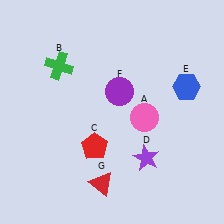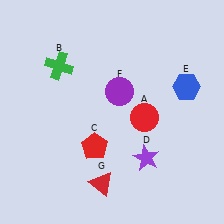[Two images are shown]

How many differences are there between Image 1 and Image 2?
There is 1 difference between the two images.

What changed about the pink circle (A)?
In Image 1, A is pink. In Image 2, it changed to red.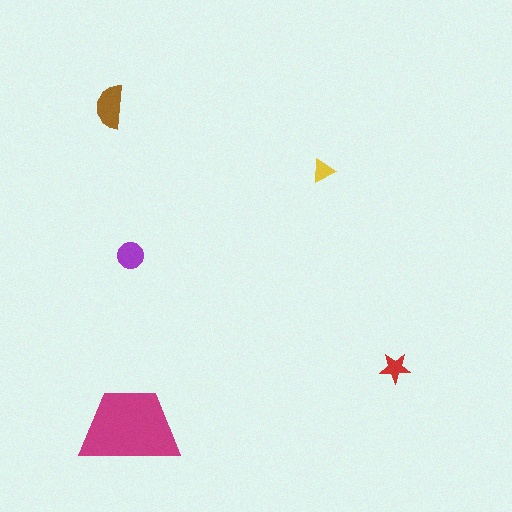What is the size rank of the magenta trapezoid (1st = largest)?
1st.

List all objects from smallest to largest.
The yellow triangle, the red star, the purple circle, the brown semicircle, the magenta trapezoid.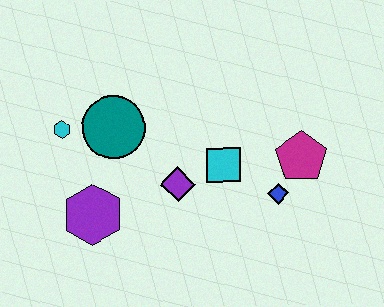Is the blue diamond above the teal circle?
No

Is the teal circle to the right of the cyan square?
No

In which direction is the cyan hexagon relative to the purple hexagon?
The cyan hexagon is above the purple hexagon.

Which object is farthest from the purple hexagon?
The magenta pentagon is farthest from the purple hexagon.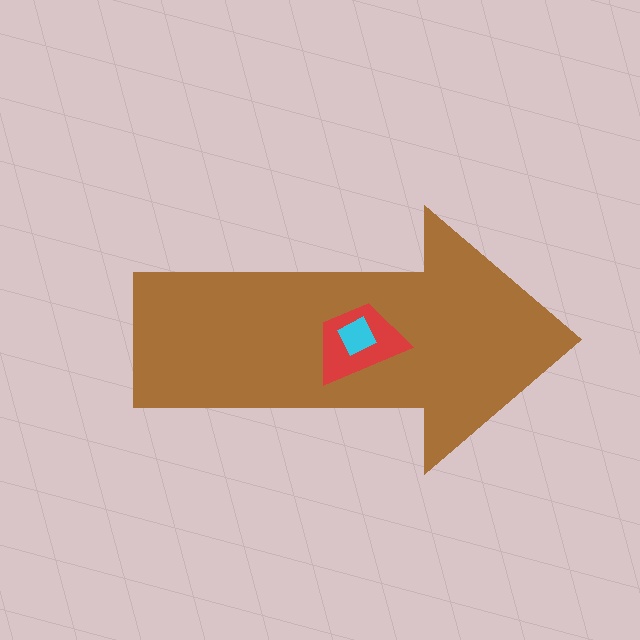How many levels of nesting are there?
3.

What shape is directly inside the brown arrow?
The red trapezoid.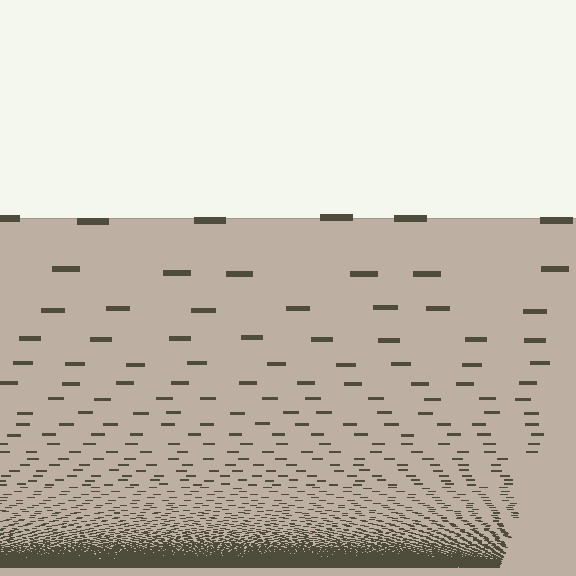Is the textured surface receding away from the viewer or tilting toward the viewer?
The surface appears to tilt toward the viewer. Texture elements get larger and sparser toward the top.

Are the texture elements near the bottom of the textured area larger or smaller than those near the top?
Smaller. The gradient is inverted — elements near the bottom are smaller and denser.